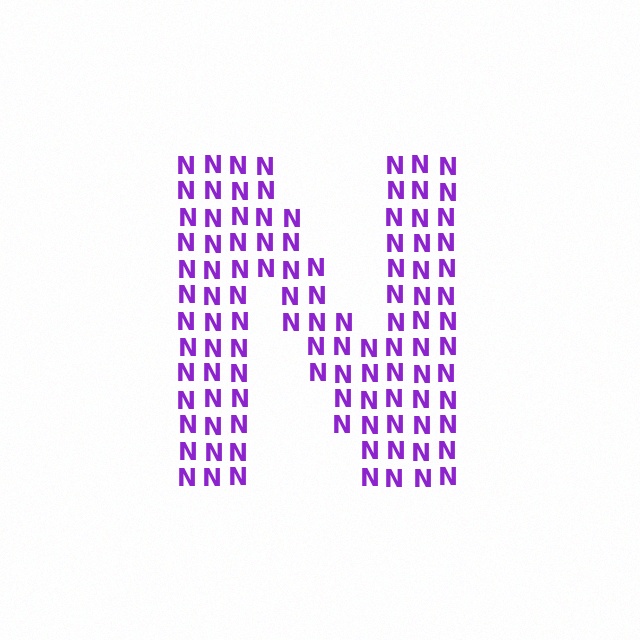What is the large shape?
The large shape is the letter N.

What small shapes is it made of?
It is made of small letter N's.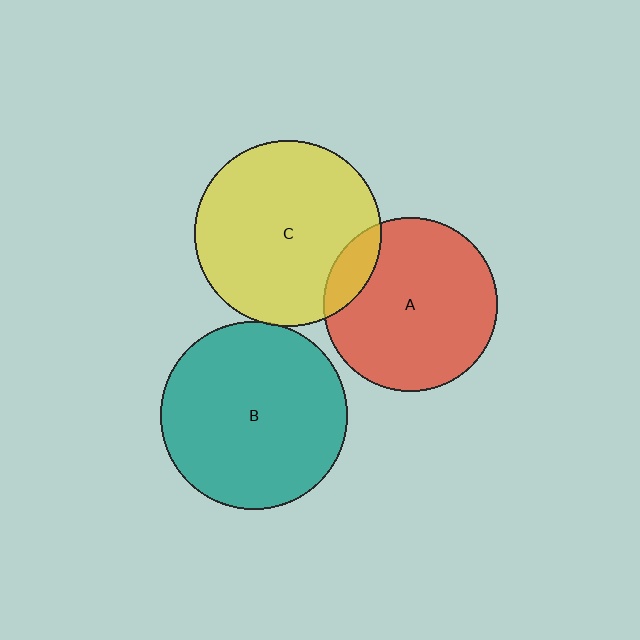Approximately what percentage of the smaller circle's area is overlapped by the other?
Approximately 15%.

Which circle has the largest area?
Circle B (teal).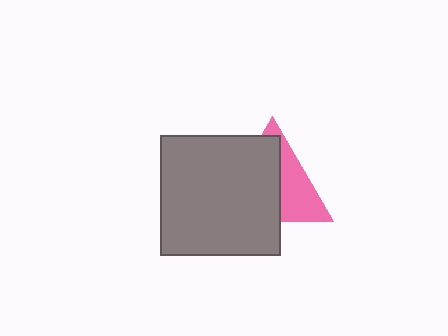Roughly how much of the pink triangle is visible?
A small part of it is visible (roughly 40%).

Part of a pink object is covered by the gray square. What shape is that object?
It is a triangle.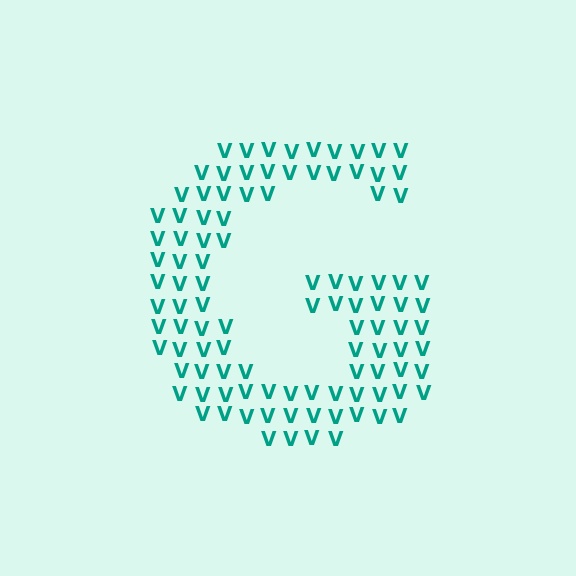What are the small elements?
The small elements are letter V's.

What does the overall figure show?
The overall figure shows the letter G.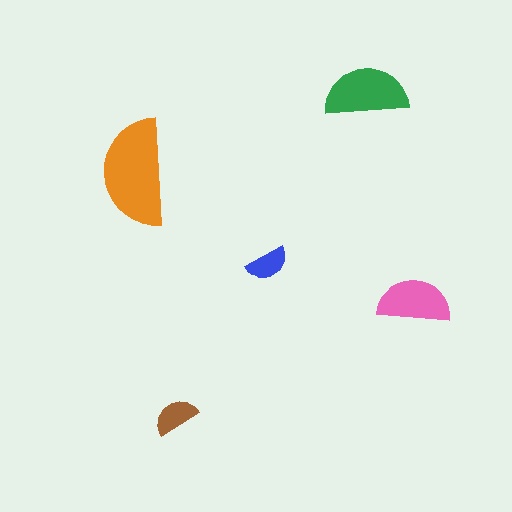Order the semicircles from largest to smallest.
the orange one, the green one, the pink one, the brown one, the blue one.